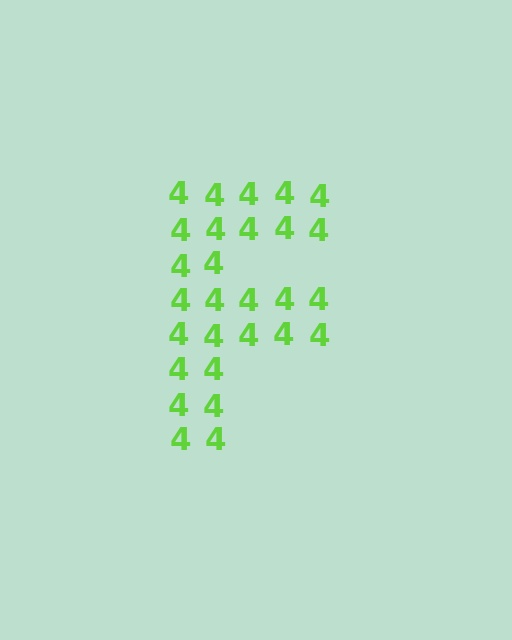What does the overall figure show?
The overall figure shows the letter F.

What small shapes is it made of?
It is made of small digit 4's.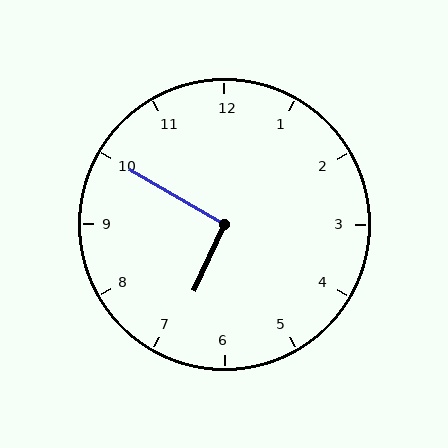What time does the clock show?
6:50.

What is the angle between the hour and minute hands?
Approximately 95 degrees.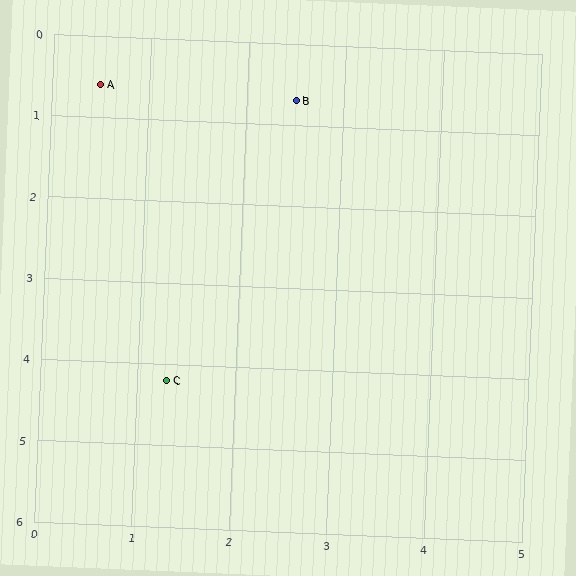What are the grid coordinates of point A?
Point A is at approximately (0.5, 0.6).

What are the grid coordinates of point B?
Point B is at approximately (2.5, 0.7).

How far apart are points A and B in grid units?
Points A and B are about 2.0 grid units apart.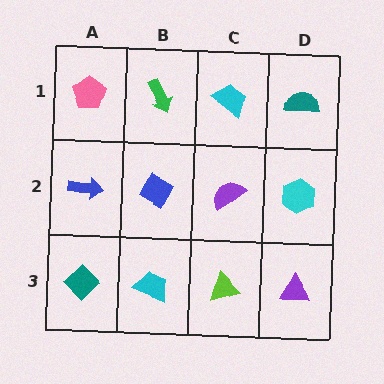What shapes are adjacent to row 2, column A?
A pink pentagon (row 1, column A), a teal diamond (row 3, column A), a blue diamond (row 2, column B).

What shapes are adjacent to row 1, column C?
A purple semicircle (row 2, column C), a green arrow (row 1, column B), a teal semicircle (row 1, column D).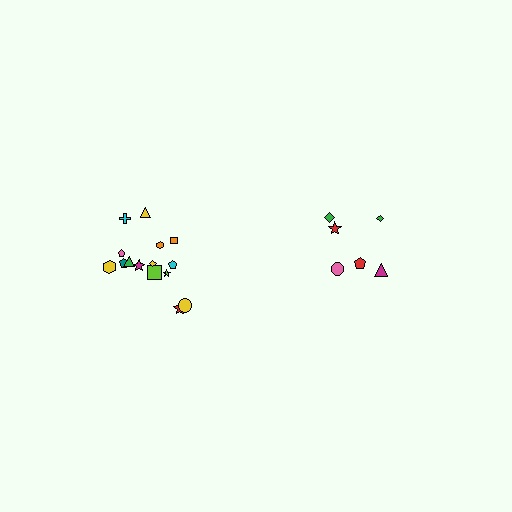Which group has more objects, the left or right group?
The left group.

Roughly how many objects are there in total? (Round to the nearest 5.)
Roughly 20 objects in total.